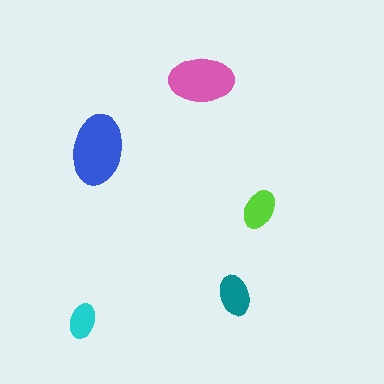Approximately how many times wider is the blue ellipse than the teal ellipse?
About 1.5 times wider.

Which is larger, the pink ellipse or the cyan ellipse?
The pink one.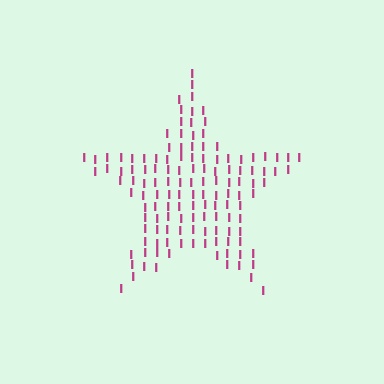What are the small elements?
The small elements are letter I's.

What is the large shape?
The large shape is a star.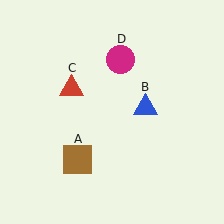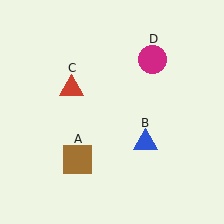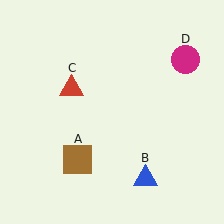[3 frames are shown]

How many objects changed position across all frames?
2 objects changed position: blue triangle (object B), magenta circle (object D).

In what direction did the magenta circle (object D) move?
The magenta circle (object D) moved right.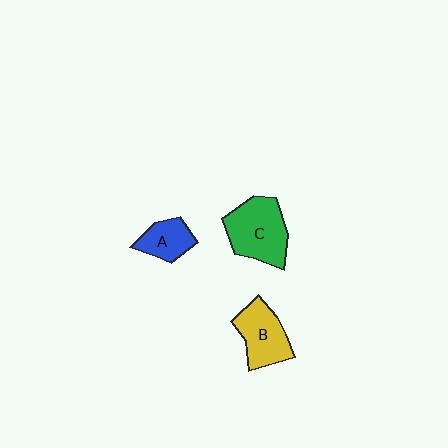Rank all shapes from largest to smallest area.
From largest to smallest: C (green), B (yellow), A (blue).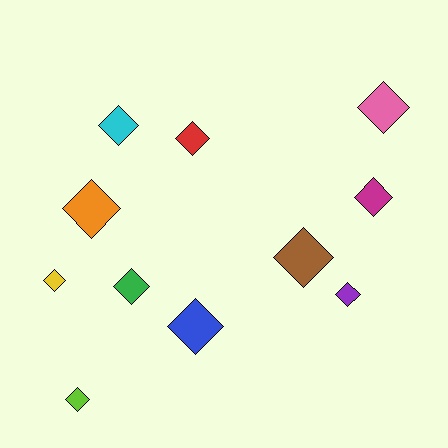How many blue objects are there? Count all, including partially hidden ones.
There is 1 blue object.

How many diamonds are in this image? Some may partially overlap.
There are 11 diamonds.